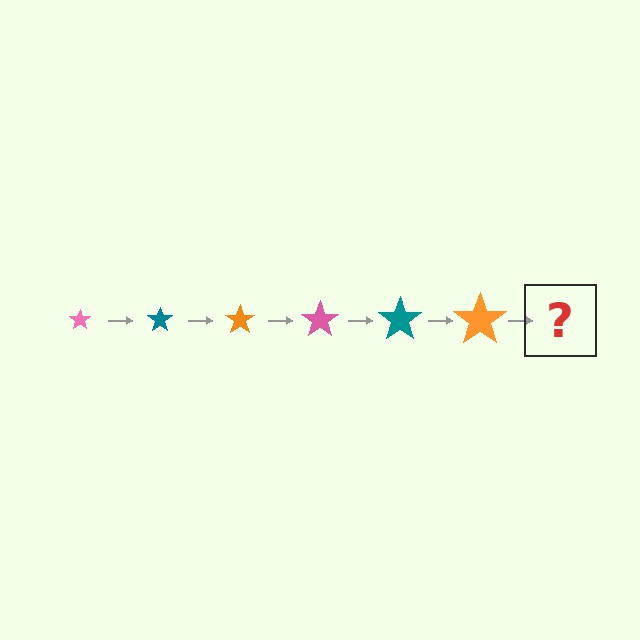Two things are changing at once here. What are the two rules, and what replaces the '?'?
The two rules are that the star grows larger each step and the color cycles through pink, teal, and orange. The '?' should be a pink star, larger than the previous one.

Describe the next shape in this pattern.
It should be a pink star, larger than the previous one.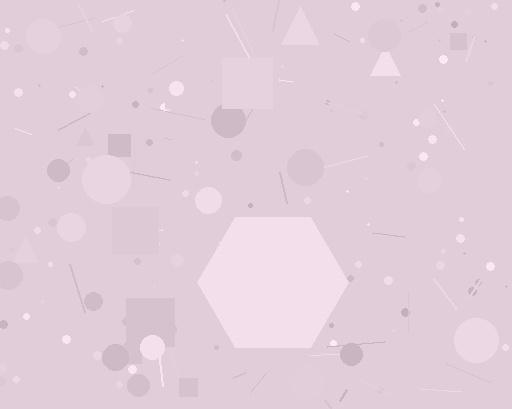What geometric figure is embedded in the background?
A hexagon is embedded in the background.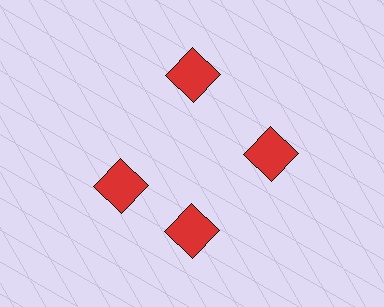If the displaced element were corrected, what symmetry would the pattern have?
It would have 4-fold rotational symmetry — the pattern would map onto itself every 90 degrees.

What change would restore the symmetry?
The symmetry would be restored by rotating it back into even spacing with its neighbors so that all 4 squares sit at equal angles and equal distance from the center.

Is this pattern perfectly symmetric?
No. The 4 red squares are arranged in a ring, but one element near the 9 o'clock position is rotated out of alignment along the ring, breaking the 4-fold rotational symmetry.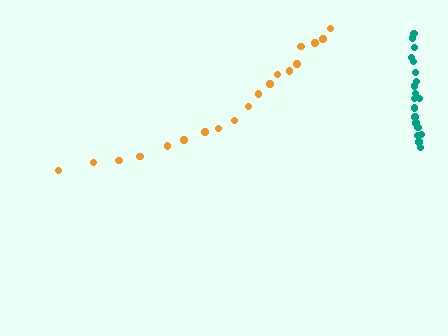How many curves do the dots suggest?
There are 2 distinct paths.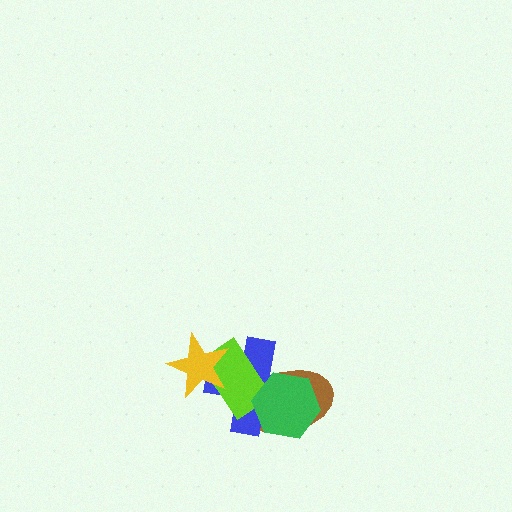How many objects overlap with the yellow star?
2 objects overlap with the yellow star.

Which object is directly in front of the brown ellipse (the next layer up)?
The blue cross is directly in front of the brown ellipse.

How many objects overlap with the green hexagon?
3 objects overlap with the green hexagon.